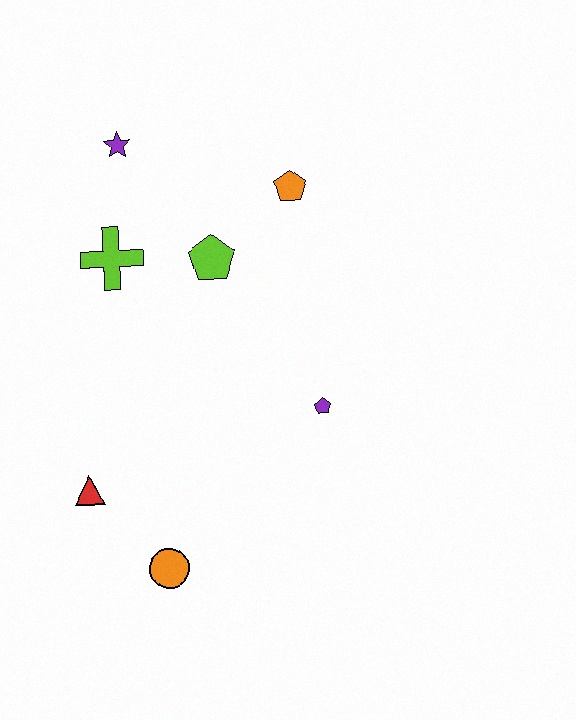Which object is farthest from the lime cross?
The orange circle is farthest from the lime cross.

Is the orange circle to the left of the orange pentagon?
Yes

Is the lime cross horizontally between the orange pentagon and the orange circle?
No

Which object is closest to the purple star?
The lime cross is closest to the purple star.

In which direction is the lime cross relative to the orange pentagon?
The lime cross is to the left of the orange pentagon.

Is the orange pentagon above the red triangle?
Yes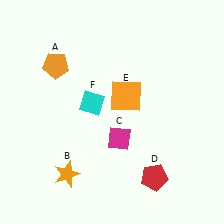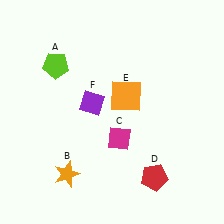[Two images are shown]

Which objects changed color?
A changed from orange to lime. F changed from cyan to purple.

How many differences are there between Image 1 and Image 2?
There are 2 differences between the two images.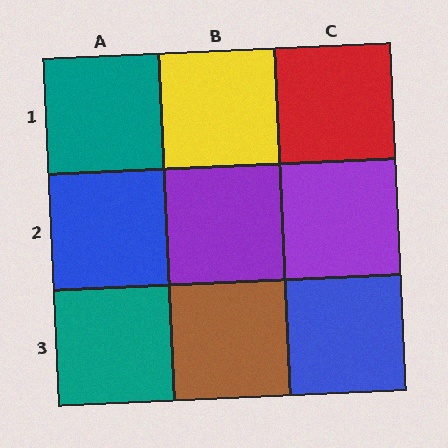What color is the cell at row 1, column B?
Yellow.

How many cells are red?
1 cell is red.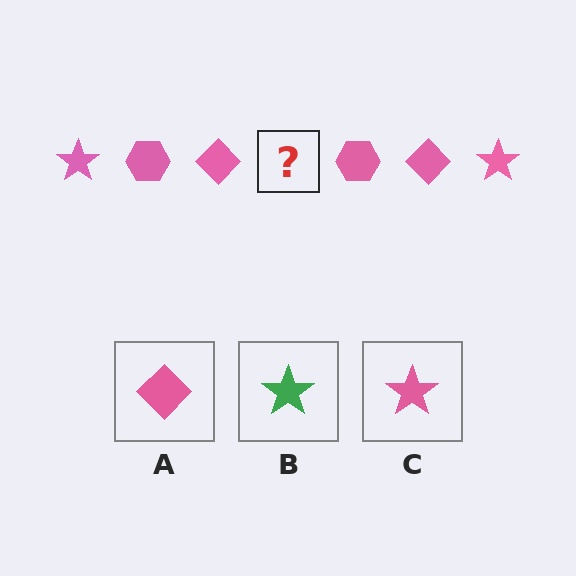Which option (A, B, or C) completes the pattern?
C.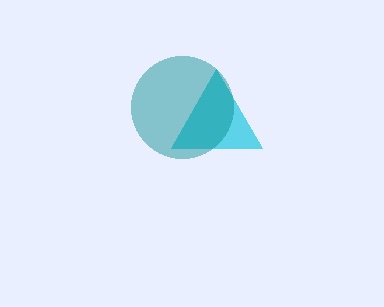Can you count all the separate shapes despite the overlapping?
Yes, there are 2 separate shapes.